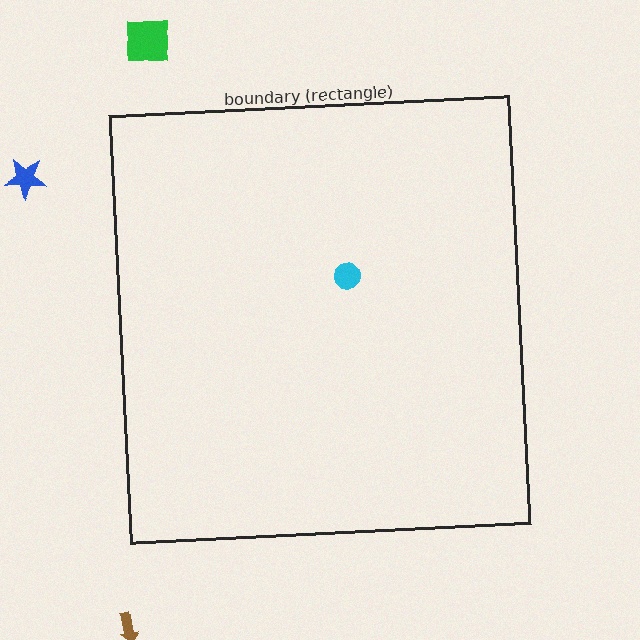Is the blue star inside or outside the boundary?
Outside.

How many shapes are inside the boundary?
1 inside, 3 outside.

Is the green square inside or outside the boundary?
Outside.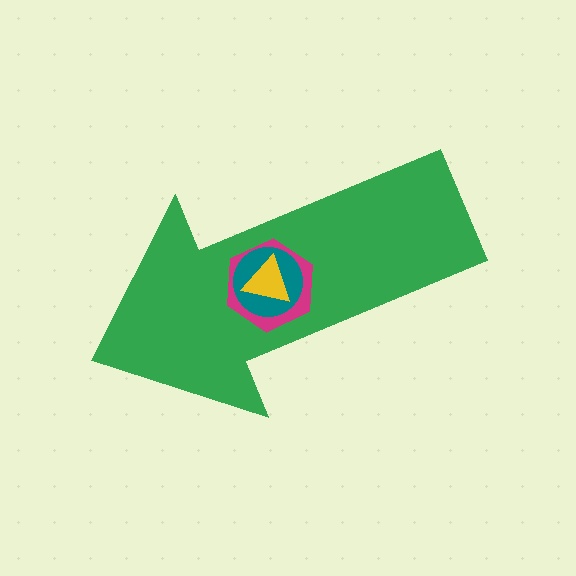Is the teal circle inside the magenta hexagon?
Yes.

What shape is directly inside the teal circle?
The yellow triangle.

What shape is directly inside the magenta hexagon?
The teal circle.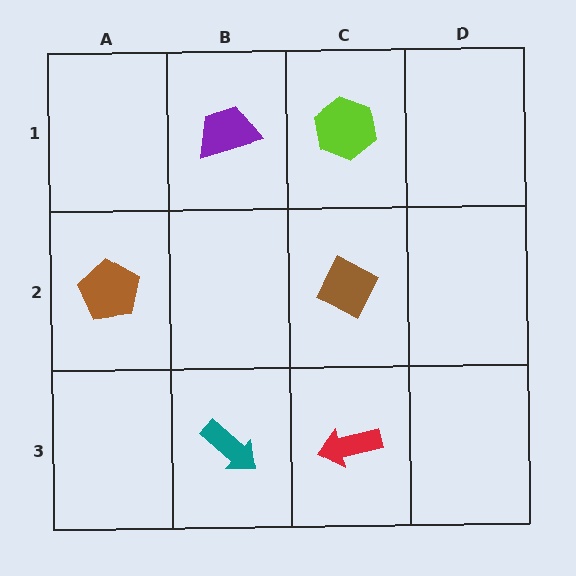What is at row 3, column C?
A red arrow.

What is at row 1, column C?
A lime hexagon.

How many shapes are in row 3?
2 shapes.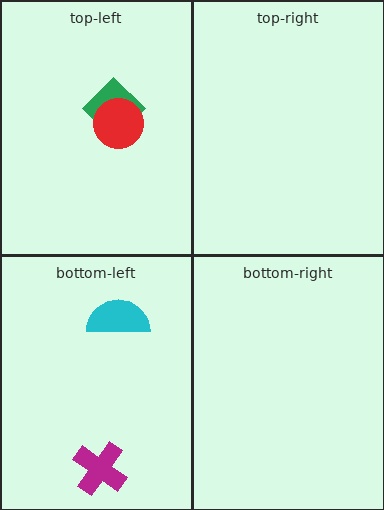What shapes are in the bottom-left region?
The cyan semicircle, the magenta cross.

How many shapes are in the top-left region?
2.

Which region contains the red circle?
The top-left region.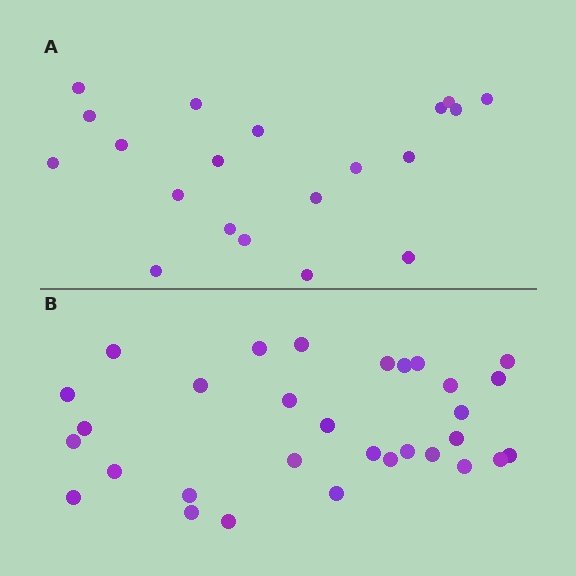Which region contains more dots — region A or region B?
Region B (the bottom region) has more dots.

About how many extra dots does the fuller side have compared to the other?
Region B has roughly 12 or so more dots than region A.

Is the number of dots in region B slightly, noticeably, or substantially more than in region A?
Region B has substantially more. The ratio is roughly 1.6 to 1.